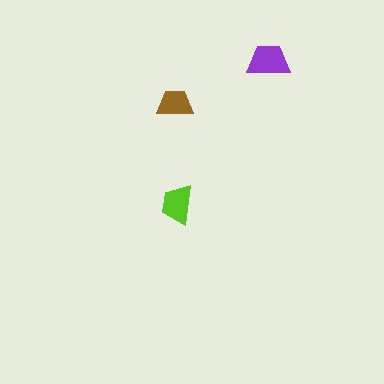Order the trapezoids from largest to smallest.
the purple one, the lime one, the brown one.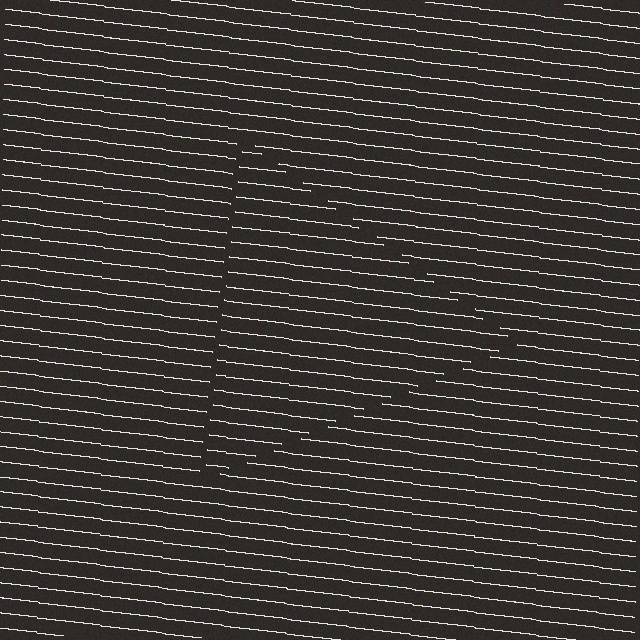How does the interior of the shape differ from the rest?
The interior of the shape contains the same grating, shifted by half a period — the contour is defined by the phase discontinuity where line-ends from the inner and outer gratings abut.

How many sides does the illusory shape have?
3 sides — the line-ends trace a triangle.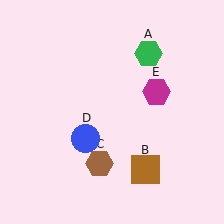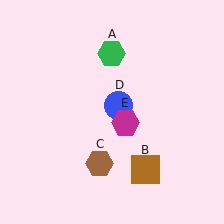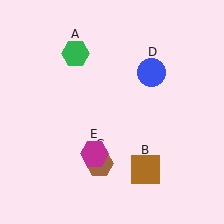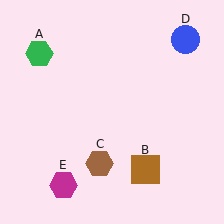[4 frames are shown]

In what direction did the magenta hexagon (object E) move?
The magenta hexagon (object E) moved down and to the left.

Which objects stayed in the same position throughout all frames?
Brown square (object B) and brown hexagon (object C) remained stationary.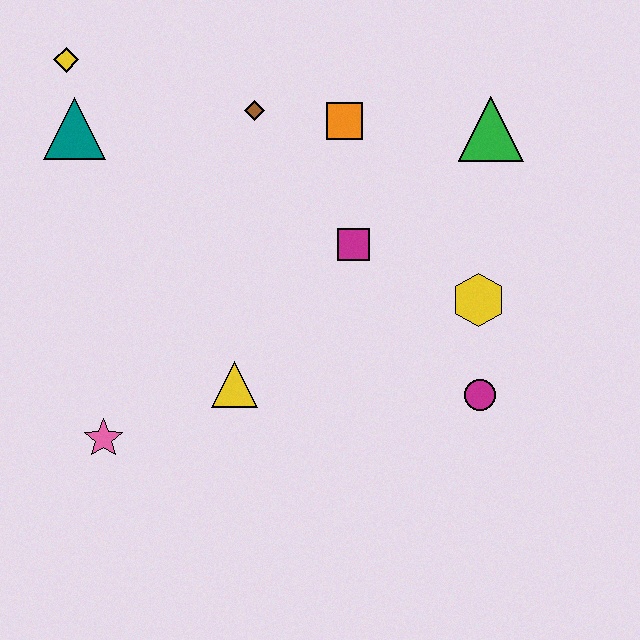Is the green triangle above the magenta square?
Yes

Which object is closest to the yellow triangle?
The pink star is closest to the yellow triangle.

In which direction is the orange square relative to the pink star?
The orange square is above the pink star.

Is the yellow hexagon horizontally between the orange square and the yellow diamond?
No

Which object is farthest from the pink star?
The green triangle is farthest from the pink star.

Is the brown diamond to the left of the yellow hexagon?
Yes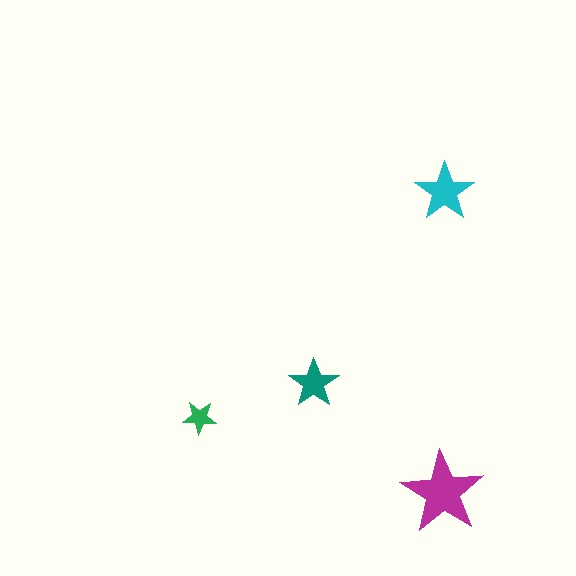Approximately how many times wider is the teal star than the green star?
About 1.5 times wider.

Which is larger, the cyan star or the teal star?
The cyan one.